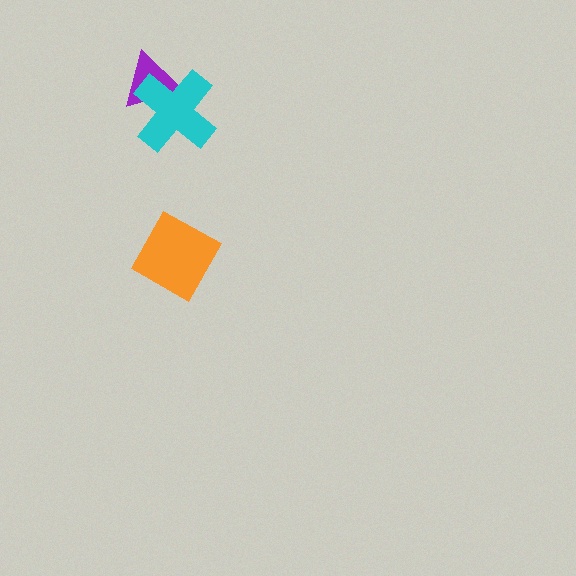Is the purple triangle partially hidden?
Yes, it is partially covered by another shape.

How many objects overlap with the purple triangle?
1 object overlaps with the purple triangle.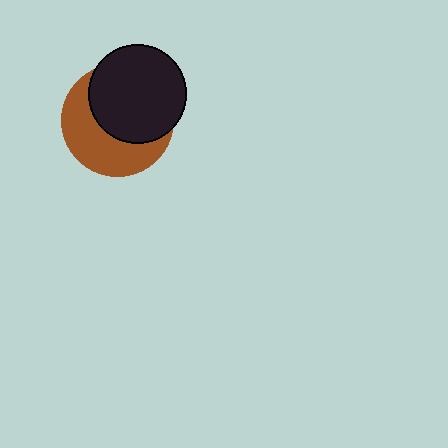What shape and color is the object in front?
The object in front is a black circle.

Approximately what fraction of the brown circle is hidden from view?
Roughly 53% of the brown circle is hidden behind the black circle.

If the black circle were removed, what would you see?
You would see the complete brown circle.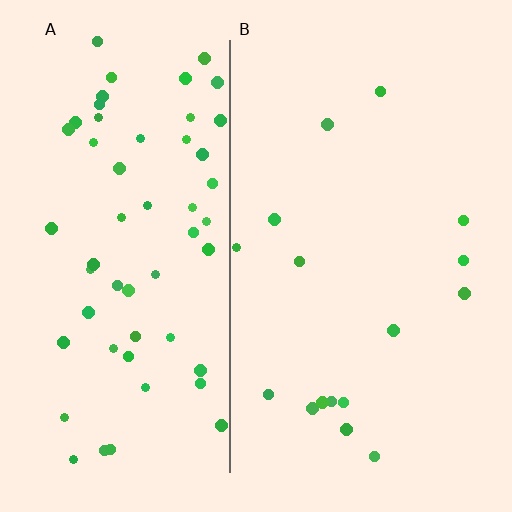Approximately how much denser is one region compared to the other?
Approximately 3.6× — region A over region B.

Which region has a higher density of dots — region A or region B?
A (the left).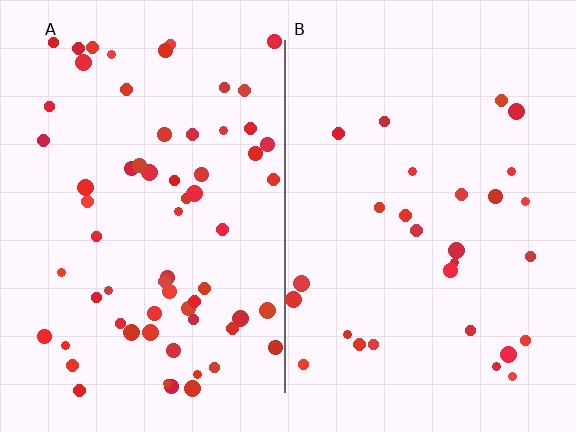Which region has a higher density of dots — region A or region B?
A (the left).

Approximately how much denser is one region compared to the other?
Approximately 2.4× — region A over region B.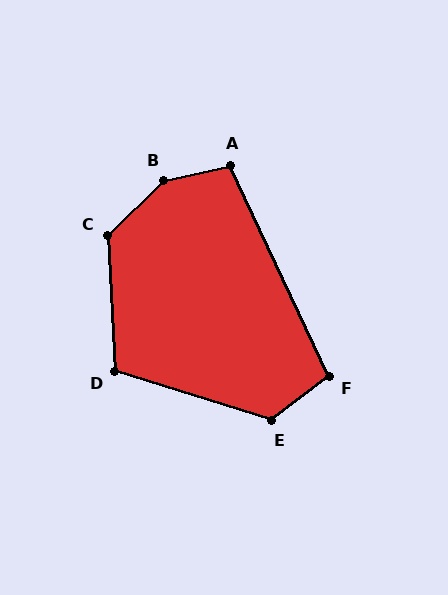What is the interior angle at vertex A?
Approximately 103 degrees (obtuse).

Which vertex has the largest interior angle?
B, at approximately 148 degrees.